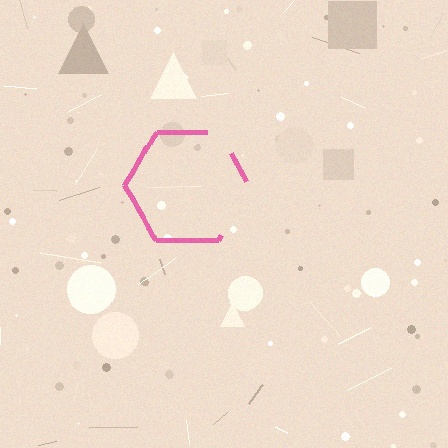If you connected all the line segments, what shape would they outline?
They would outline a hexagon.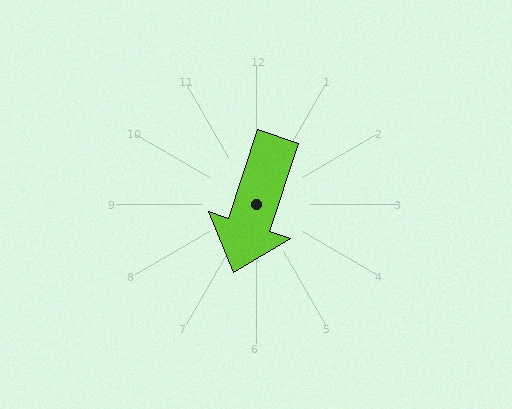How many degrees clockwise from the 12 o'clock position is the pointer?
Approximately 198 degrees.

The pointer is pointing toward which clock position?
Roughly 7 o'clock.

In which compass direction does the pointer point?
South.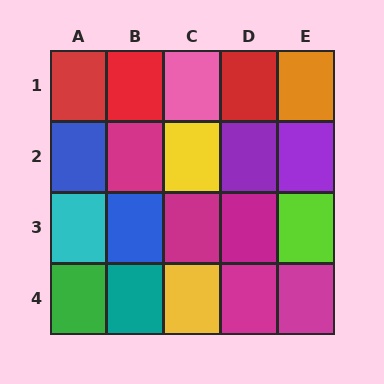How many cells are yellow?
2 cells are yellow.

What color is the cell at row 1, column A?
Red.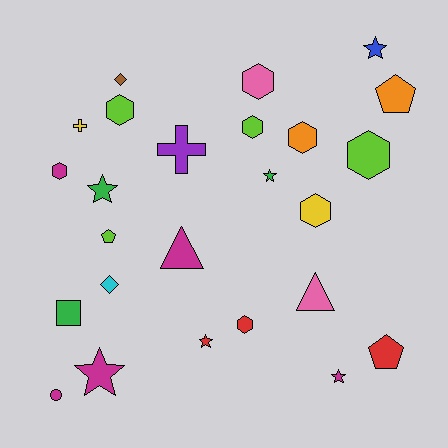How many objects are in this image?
There are 25 objects.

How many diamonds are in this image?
There are 2 diamonds.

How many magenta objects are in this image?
There are 5 magenta objects.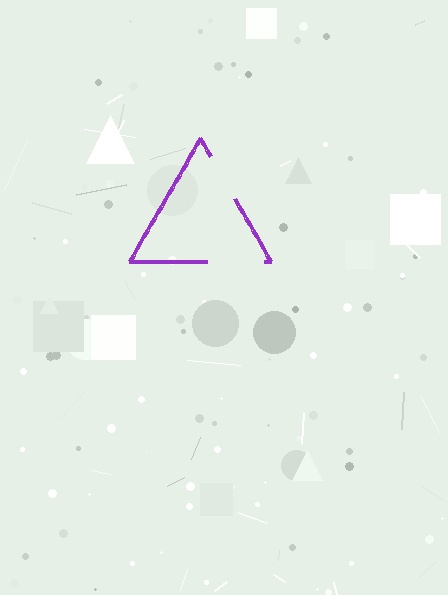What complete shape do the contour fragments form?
The contour fragments form a triangle.